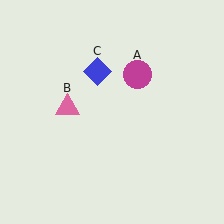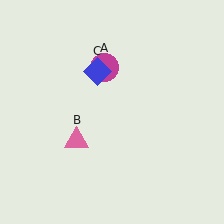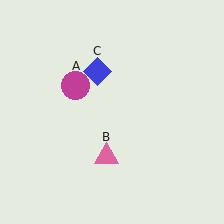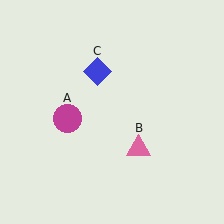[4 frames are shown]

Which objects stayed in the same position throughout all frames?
Blue diamond (object C) remained stationary.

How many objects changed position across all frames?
2 objects changed position: magenta circle (object A), pink triangle (object B).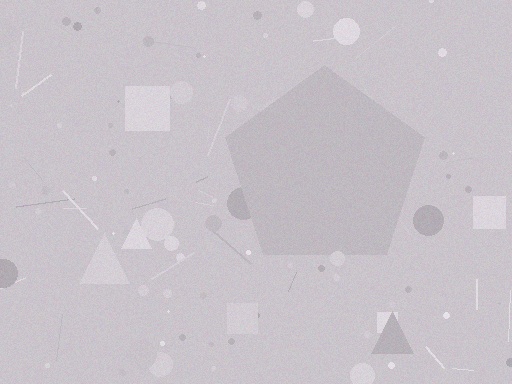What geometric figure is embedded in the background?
A pentagon is embedded in the background.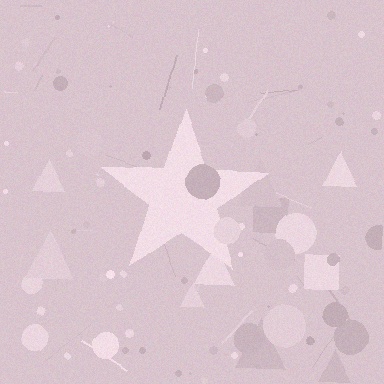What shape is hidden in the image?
A star is hidden in the image.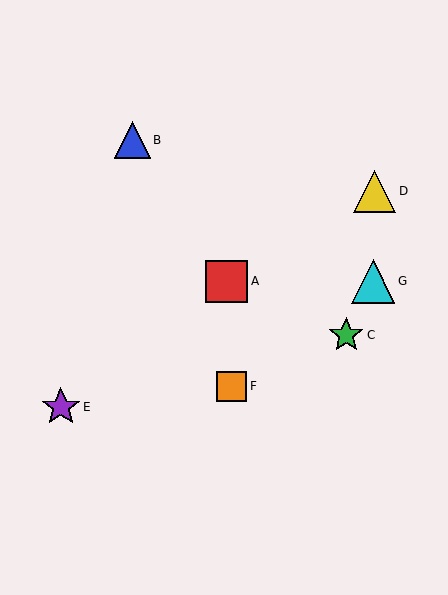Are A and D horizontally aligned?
No, A is at y≈281 and D is at y≈191.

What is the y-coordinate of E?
Object E is at y≈407.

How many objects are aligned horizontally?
2 objects (A, G) are aligned horizontally.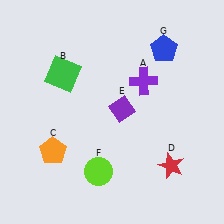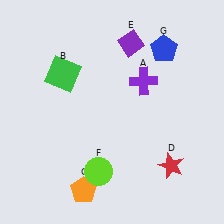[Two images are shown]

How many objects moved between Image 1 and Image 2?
2 objects moved between the two images.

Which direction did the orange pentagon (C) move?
The orange pentagon (C) moved down.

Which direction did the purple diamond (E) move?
The purple diamond (E) moved up.